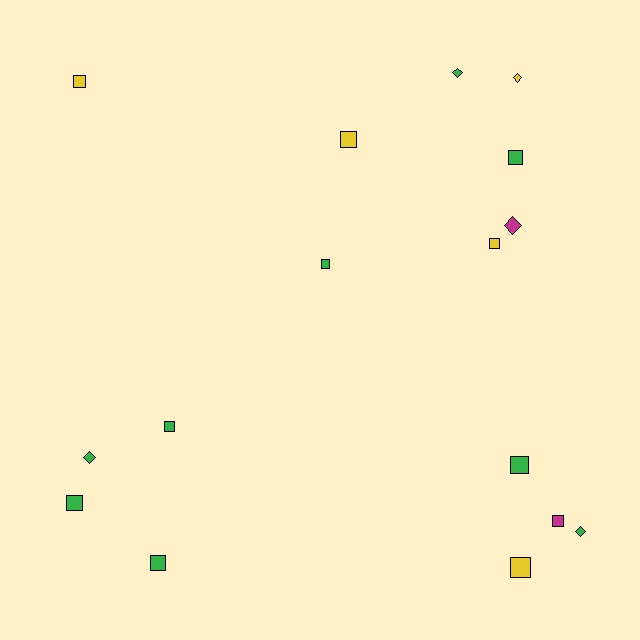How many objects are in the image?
There are 16 objects.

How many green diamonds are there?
There are 3 green diamonds.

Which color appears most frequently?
Green, with 9 objects.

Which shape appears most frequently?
Square, with 11 objects.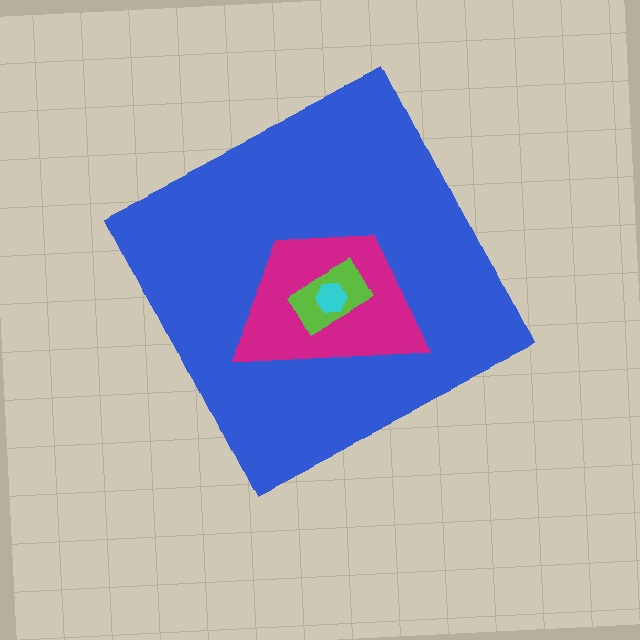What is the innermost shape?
The cyan hexagon.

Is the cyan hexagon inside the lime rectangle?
Yes.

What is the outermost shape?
The blue diamond.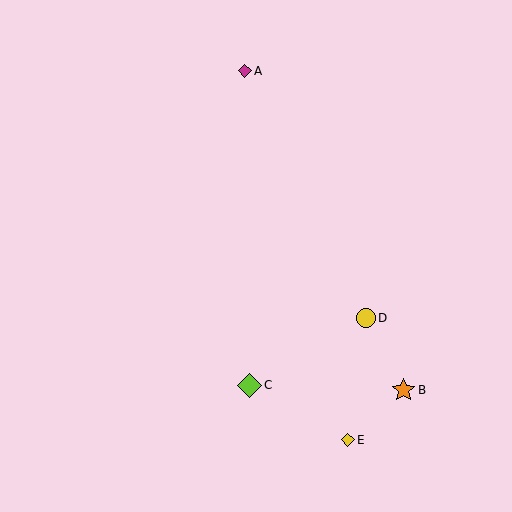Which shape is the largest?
The lime diamond (labeled C) is the largest.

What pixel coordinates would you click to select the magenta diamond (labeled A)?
Click at (245, 71) to select the magenta diamond A.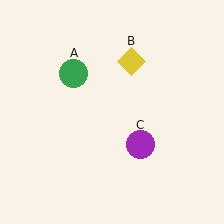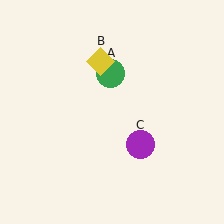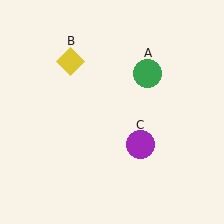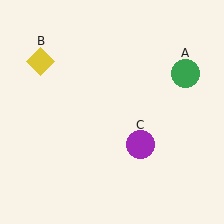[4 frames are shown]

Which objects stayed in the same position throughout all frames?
Purple circle (object C) remained stationary.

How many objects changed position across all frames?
2 objects changed position: green circle (object A), yellow diamond (object B).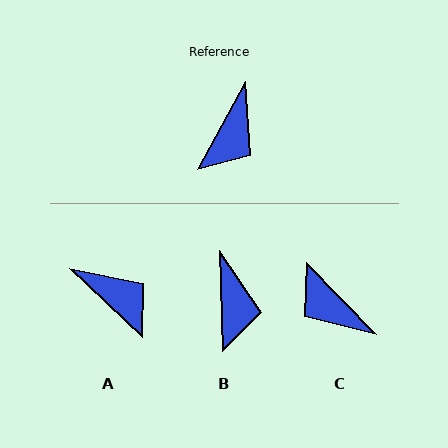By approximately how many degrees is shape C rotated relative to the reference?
Approximately 107 degrees clockwise.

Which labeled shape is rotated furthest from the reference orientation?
C, about 107 degrees away.